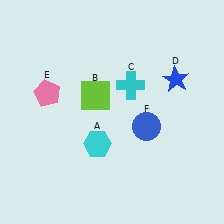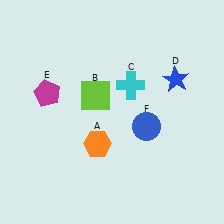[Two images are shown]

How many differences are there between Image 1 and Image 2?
There are 2 differences between the two images.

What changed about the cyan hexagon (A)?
In Image 1, A is cyan. In Image 2, it changed to orange.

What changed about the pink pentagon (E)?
In Image 1, E is pink. In Image 2, it changed to magenta.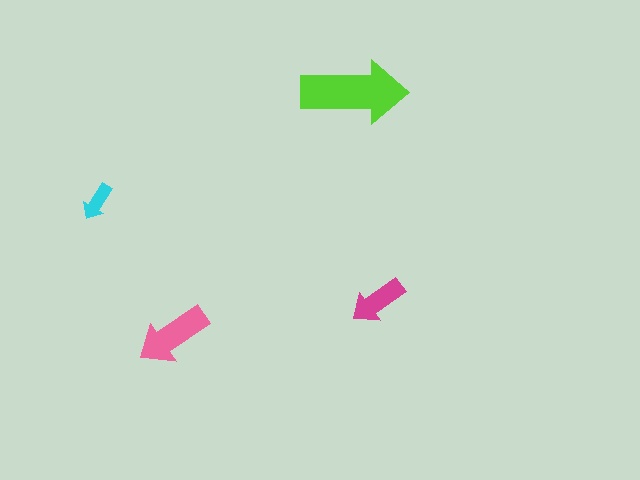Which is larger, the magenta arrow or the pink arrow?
The pink one.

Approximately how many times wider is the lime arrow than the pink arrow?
About 1.5 times wider.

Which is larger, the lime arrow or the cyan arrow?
The lime one.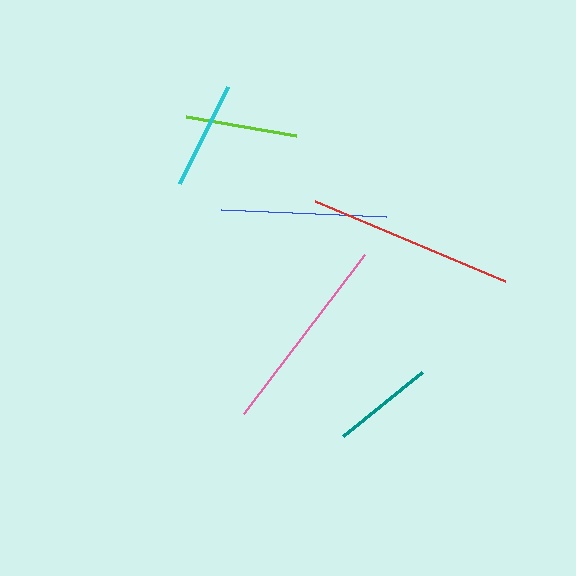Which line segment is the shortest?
The teal line is the shortest at approximately 102 pixels.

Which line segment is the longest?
The red line is the longest at approximately 206 pixels.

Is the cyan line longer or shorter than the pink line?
The pink line is longer than the cyan line.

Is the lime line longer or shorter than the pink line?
The pink line is longer than the lime line.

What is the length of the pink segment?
The pink segment is approximately 199 pixels long.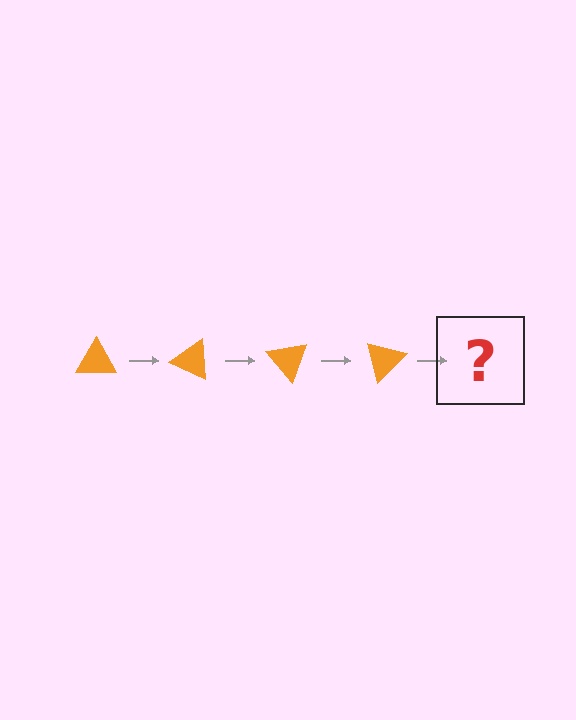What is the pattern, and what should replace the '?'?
The pattern is that the triangle rotates 25 degrees each step. The '?' should be an orange triangle rotated 100 degrees.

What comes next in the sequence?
The next element should be an orange triangle rotated 100 degrees.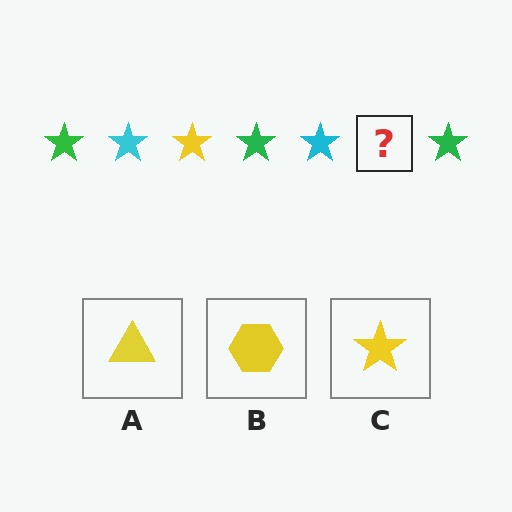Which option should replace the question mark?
Option C.